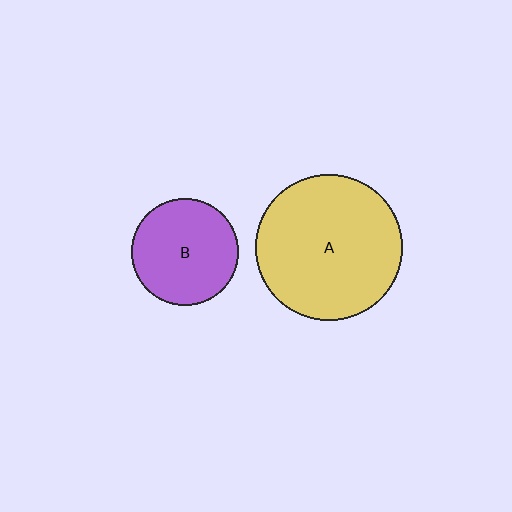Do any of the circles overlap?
No, none of the circles overlap.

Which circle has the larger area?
Circle A (yellow).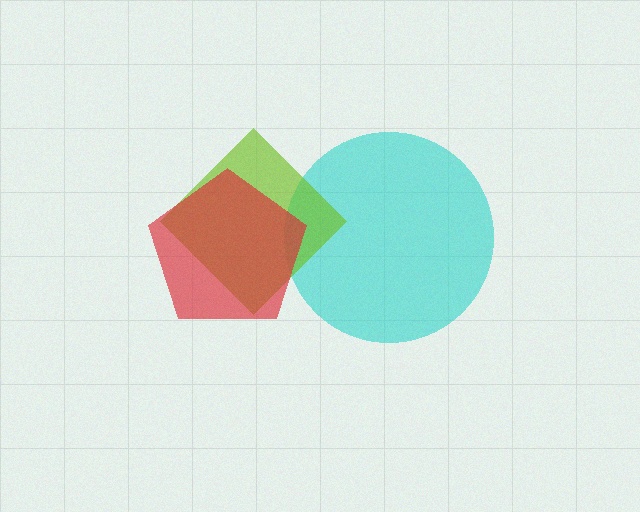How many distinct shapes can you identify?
There are 3 distinct shapes: a cyan circle, a lime diamond, a red pentagon.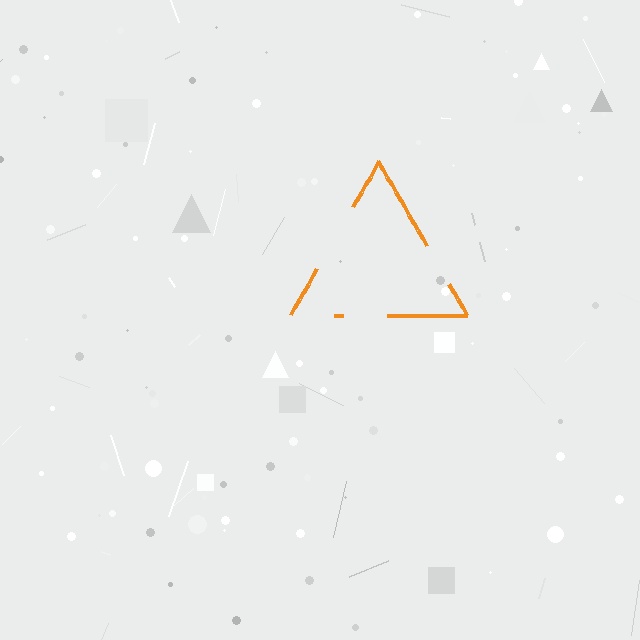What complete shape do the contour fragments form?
The contour fragments form a triangle.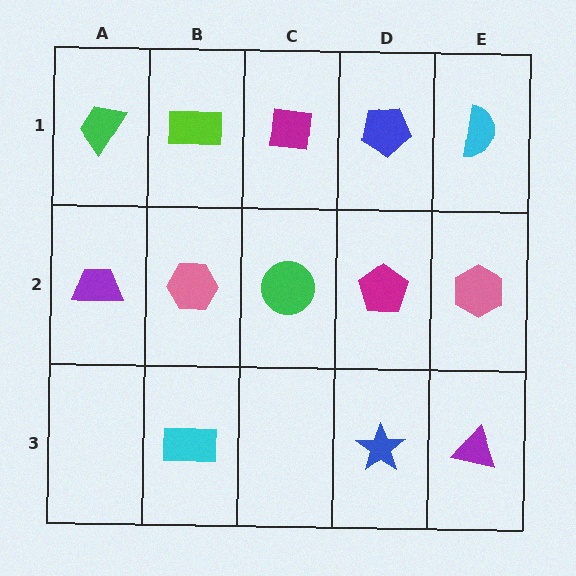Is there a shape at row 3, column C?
No, that cell is empty.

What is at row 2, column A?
A purple trapezoid.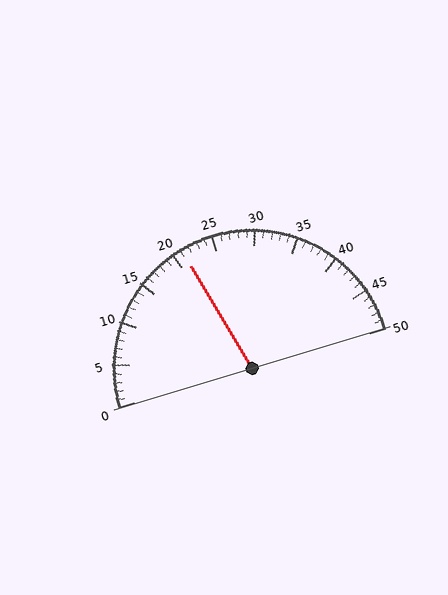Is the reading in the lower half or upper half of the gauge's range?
The reading is in the lower half of the range (0 to 50).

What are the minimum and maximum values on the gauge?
The gauge ranges from 0 to 50.